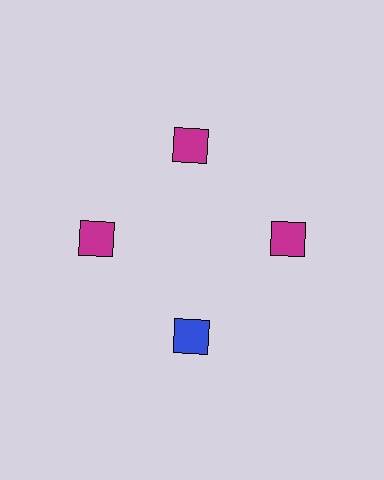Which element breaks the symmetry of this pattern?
The blue diamond at roughly the 6 o'clock position breaks the symmetry. All other shapes are magenta diamonds.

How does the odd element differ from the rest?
It has a different color: blue instead of magenta.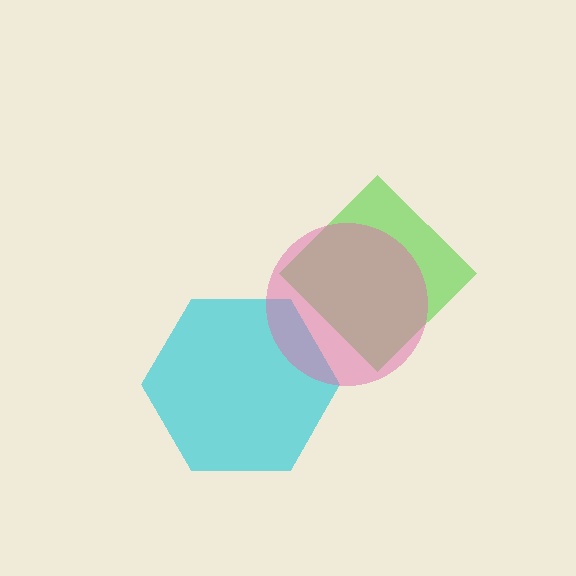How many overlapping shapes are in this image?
There are 3 overlapping shapes in the image.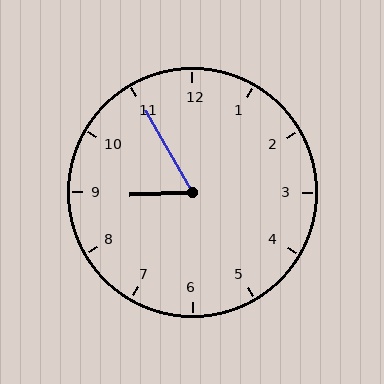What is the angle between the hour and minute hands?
Approximately 62 degrees.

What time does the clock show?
8:55.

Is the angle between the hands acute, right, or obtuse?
It is acute.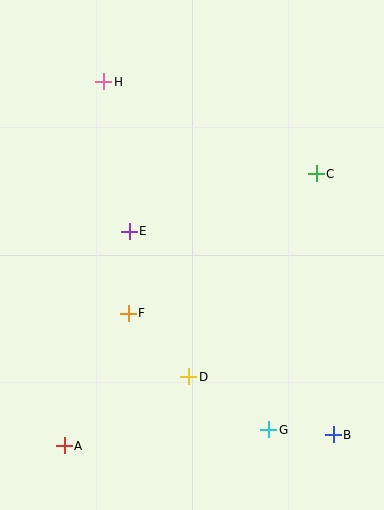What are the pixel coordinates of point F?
Point F is at (128, 313).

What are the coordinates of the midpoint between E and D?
The midpoint between E and D is at (159, 304).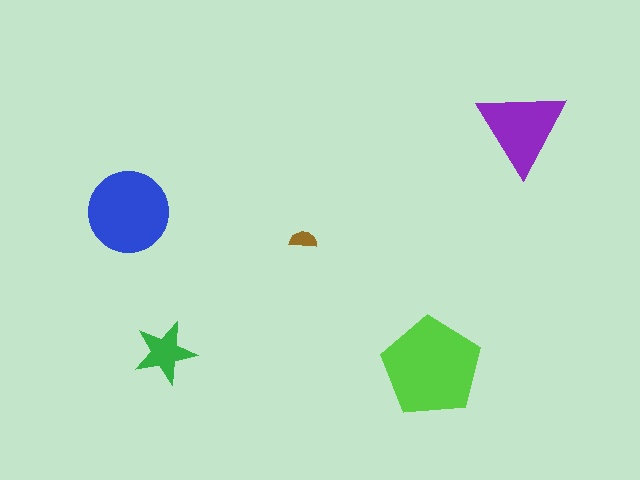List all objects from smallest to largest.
The brown semicircle, the green star, the purple triangle, the blue circle, the lime pentagon.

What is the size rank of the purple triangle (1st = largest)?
3rd.